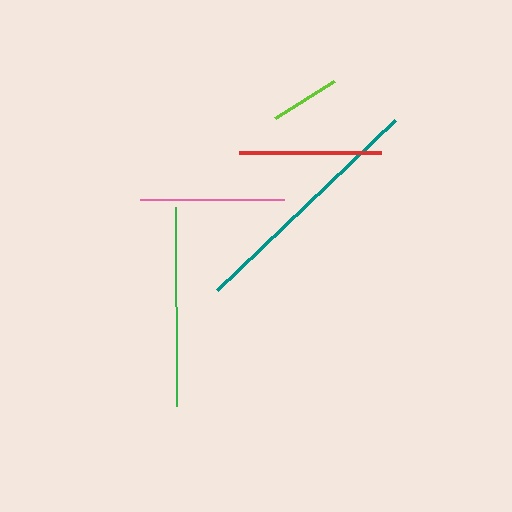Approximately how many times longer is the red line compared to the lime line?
The red line is approximately 2.1 times the length of the lime line.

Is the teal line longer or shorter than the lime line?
The teal line is longer than the lime line.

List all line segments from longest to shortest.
From longest to shortest: teal, green, pink, red, lime.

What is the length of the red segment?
The red segment is approximately 142 pixels long.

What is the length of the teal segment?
The teal segment is approximately 247 pixels long.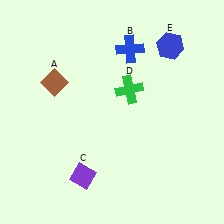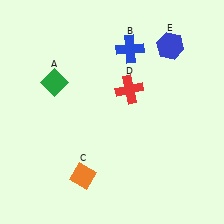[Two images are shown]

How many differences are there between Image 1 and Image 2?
There are 3 differences between the two images.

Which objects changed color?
A changed from brown to green. C changed from purple to orange. D changed from green to red.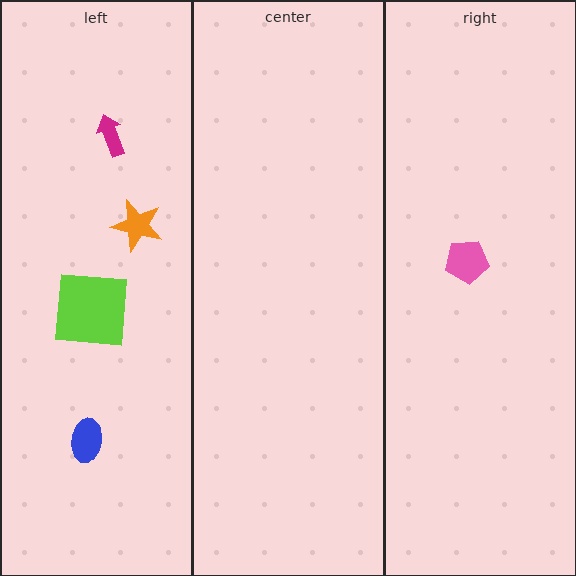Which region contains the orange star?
The left region.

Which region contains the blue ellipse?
The left region.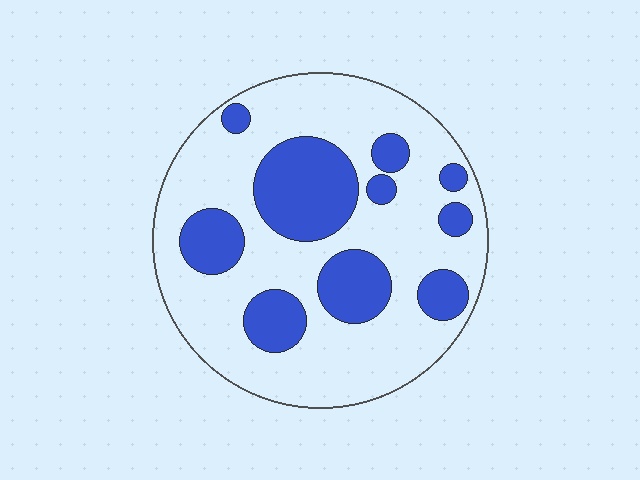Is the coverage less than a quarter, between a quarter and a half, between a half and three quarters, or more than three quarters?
Between a quarter and a half.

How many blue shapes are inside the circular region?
10.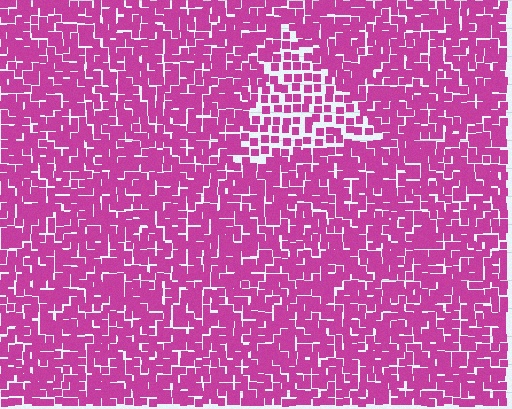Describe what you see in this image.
The image contains small magenta elements arranged at two different densities. A triangle-shaped region is visible where the elements are less densely packed than the surrounding area.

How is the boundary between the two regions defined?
The boundary is defined by a change in element density (approximately 1.8x ratio). All elements are the same color, size, and shape.